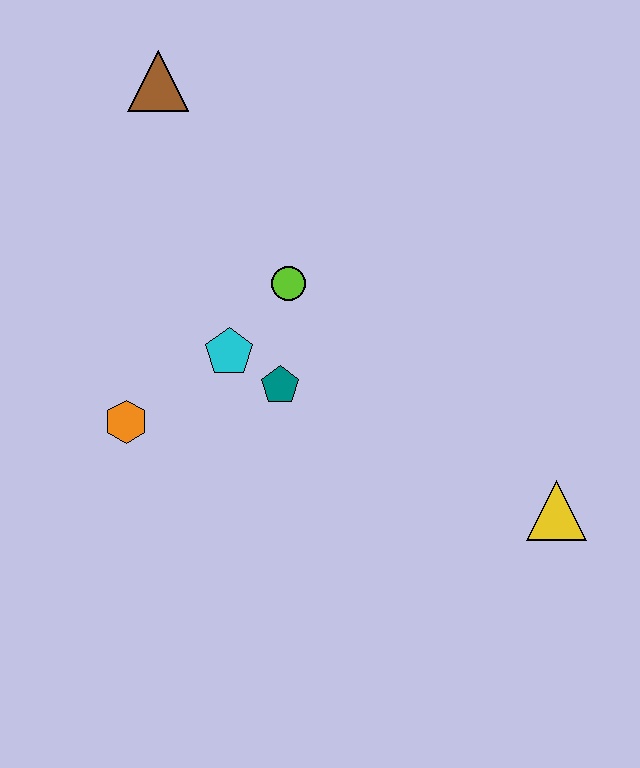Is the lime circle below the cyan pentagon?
No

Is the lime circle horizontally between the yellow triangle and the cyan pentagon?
Yes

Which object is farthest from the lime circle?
The yellow triangle is farthest from the lime circle.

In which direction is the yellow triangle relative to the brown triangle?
The yellow triangle is below the brown triangle.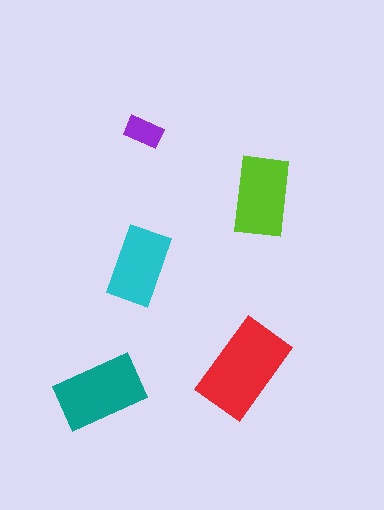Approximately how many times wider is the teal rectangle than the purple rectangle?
About 2.5 times wider.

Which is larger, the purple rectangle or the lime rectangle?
The lime one.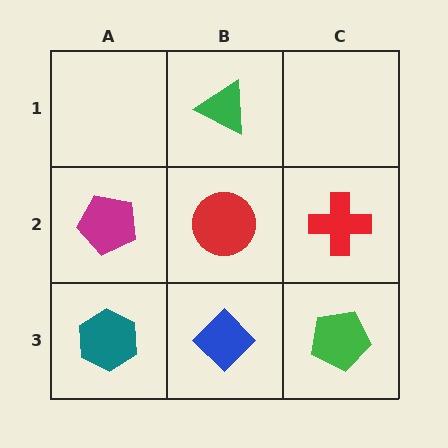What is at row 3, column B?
A blue diamond.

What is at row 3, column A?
A teal hexagon.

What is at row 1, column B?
A green triangle.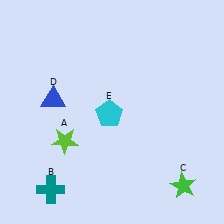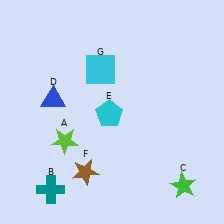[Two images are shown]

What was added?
A brown star (F), a cyan square (G) were added in Image 2.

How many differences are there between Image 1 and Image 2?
There are 2 differences between the two images.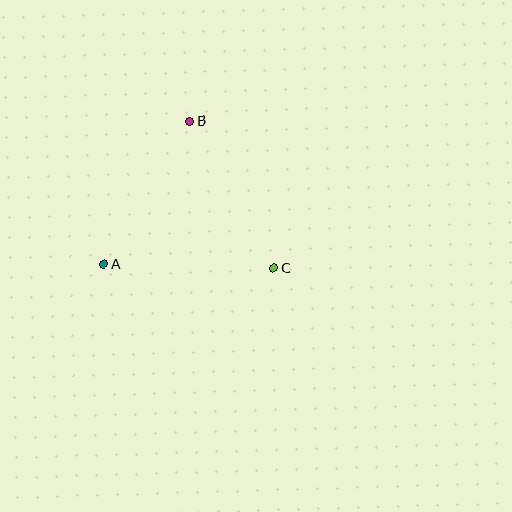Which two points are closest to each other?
Points A and B are closest to each other.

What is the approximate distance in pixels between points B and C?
The distance between B and C is approximately 169 pixels.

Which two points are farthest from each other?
Points A and C are farthest from each other.